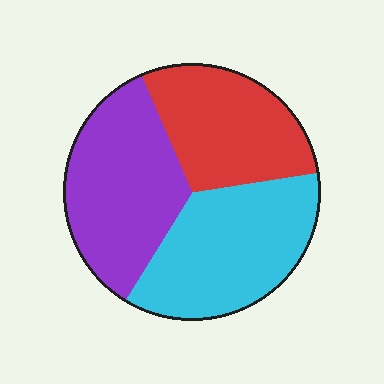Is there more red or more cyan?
Cyan.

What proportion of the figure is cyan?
Cyan covers about 35% of the figure.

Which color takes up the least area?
Red, at roughly 30%.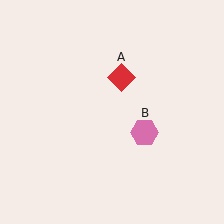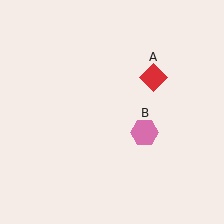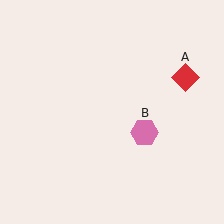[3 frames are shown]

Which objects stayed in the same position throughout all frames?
Pink hexagon (object B) remained stationary.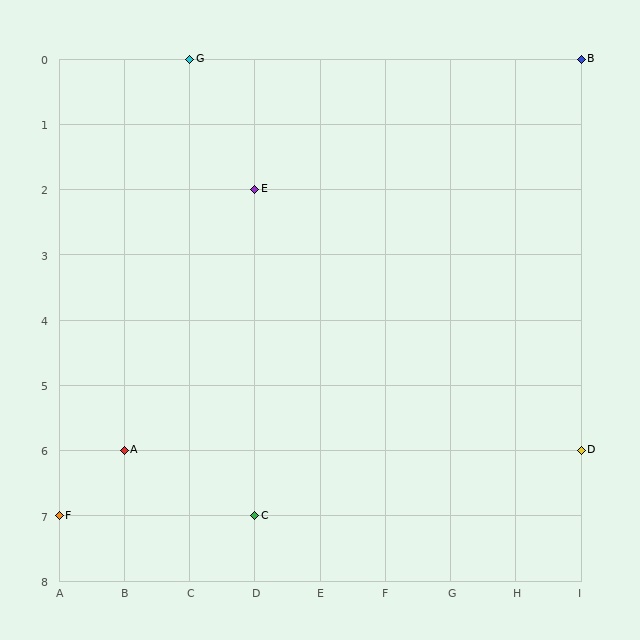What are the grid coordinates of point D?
Point D is at grid coordinates (I, 6).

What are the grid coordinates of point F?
Point F is at grid coordinates (A, 7).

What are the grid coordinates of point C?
Point C is at grid coordinates (D, 7).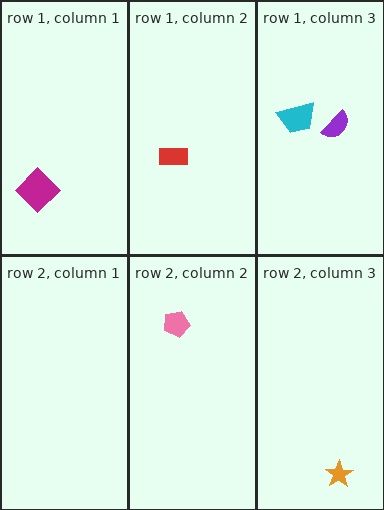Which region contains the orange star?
The row 2, column 3 region.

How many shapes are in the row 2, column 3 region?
1.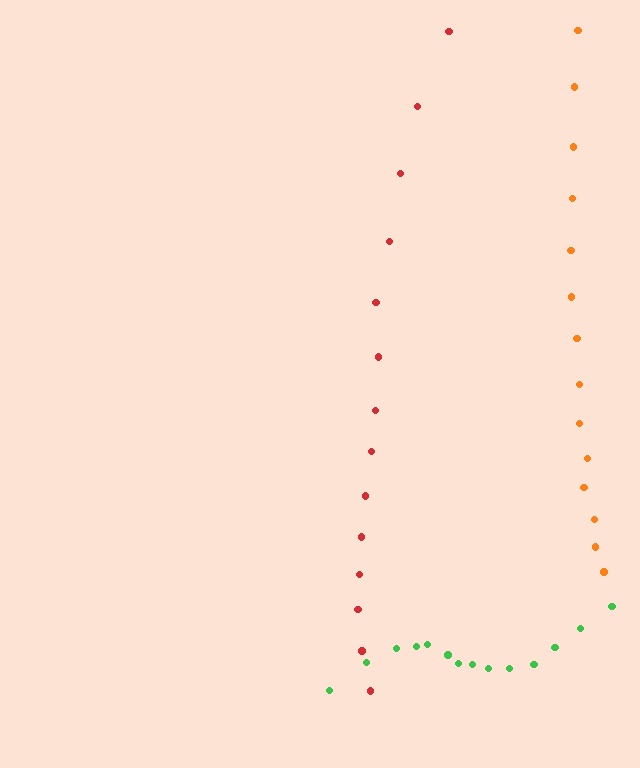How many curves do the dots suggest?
There are 3 distinct paths.